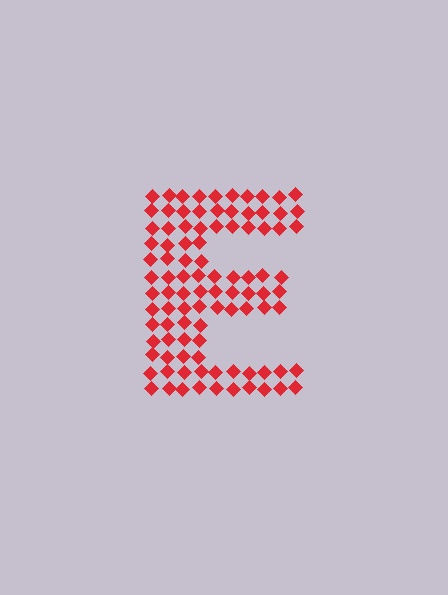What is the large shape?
The large shape is the letter E.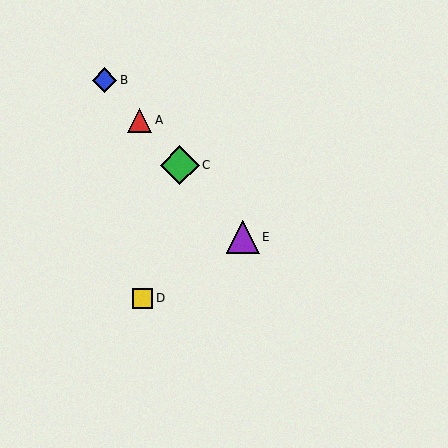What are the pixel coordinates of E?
Object E is at (243, 237).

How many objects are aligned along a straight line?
4 objects (A, B, C, E) are aligned along a straight line.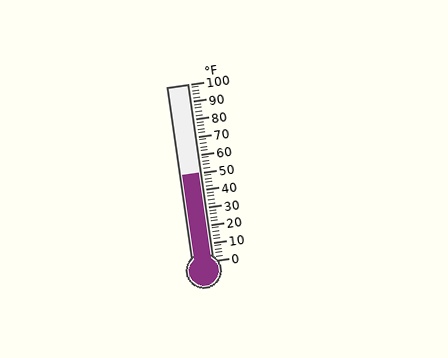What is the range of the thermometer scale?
The thermometer scale ranges from 0°F to 100°F.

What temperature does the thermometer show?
The thermometer shows approximately 50°F.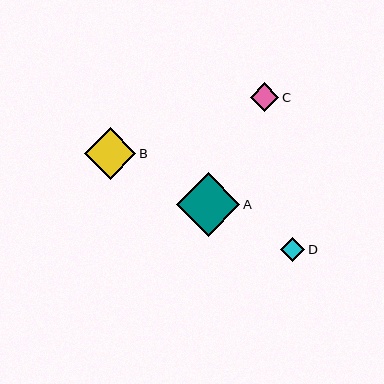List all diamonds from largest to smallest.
From largest to smallest: A, B, C, D.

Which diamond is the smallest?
Diamond D is the smallest with a size of approximately 24 pixels.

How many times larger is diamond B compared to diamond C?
Diamond B is approximately 1.8 times the size of diamond C.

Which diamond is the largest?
Diamond A is the largest with a size of approximately 63 pixels.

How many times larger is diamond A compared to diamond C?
Diamond A is approximately 2.2 times the size of diamond C.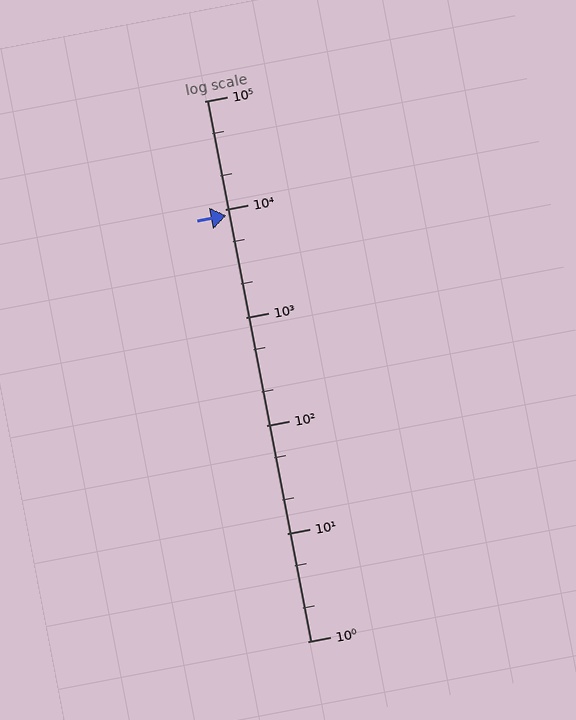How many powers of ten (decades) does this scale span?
The scale spans 5 decades, from 1 to 100000.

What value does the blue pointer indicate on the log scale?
The pointer indicates approximately 8700.